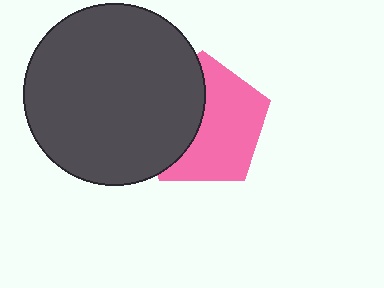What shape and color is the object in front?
The object in front is a dark gray circle.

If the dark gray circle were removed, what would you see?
You would see the complete pink pentagon.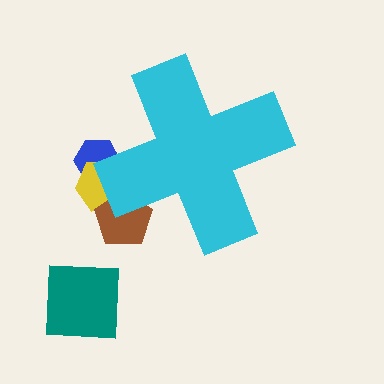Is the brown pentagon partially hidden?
Yes, the brown pentagon is partially hidden behind the cyan cross.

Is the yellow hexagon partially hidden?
Yes, the yellow hexagon is partially hidden behind the cyan cross.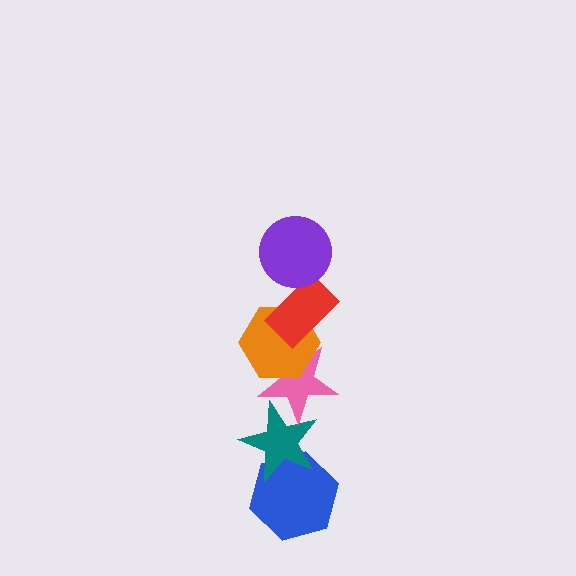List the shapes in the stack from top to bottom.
From top to bottom: the purple circle, the red rectangle, the orange hexagon, the pink star, the teal star, the blue hexagon.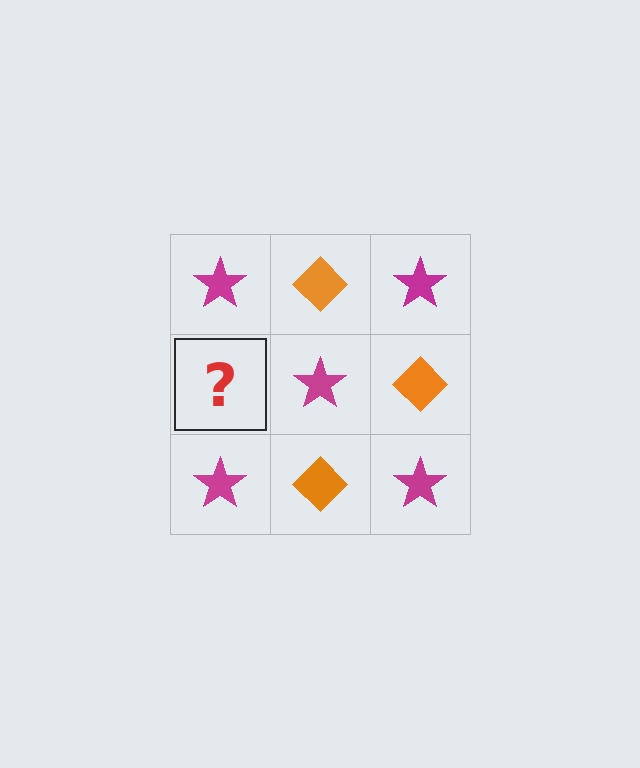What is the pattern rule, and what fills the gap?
The rule is that it alternates magenta star and orange diamond in a checkerboard pattern. The gap should be filled with an orange diamond.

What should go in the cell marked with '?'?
The missing cell should contain an orange diamond.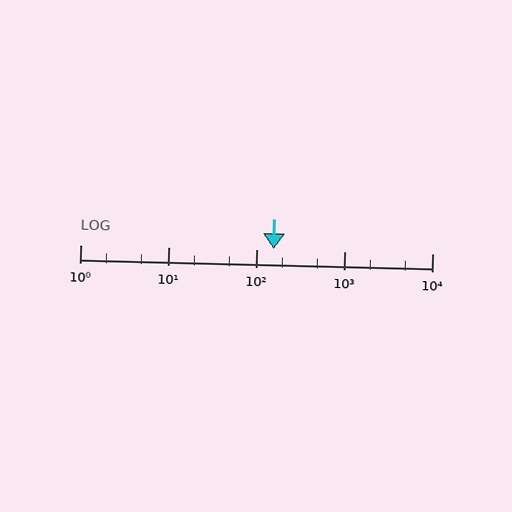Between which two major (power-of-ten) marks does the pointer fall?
The pointer is between 100 and 1000.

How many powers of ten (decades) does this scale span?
The scale spans 4 decades, from 1 to 10000.